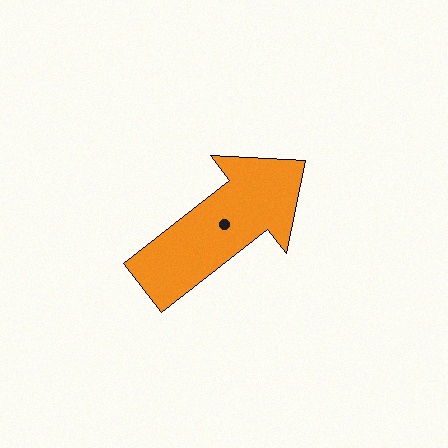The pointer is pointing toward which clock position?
Roughly 2 o'clock.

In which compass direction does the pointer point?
Northeast.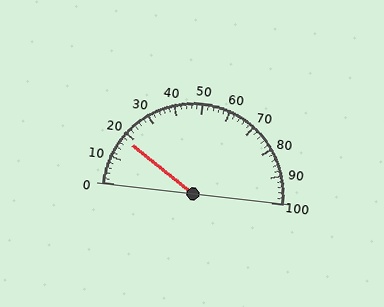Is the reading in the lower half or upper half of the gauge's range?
The reading is in the lower half of the range (0 to 100).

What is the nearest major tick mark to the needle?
The nearest major tick mark is 20.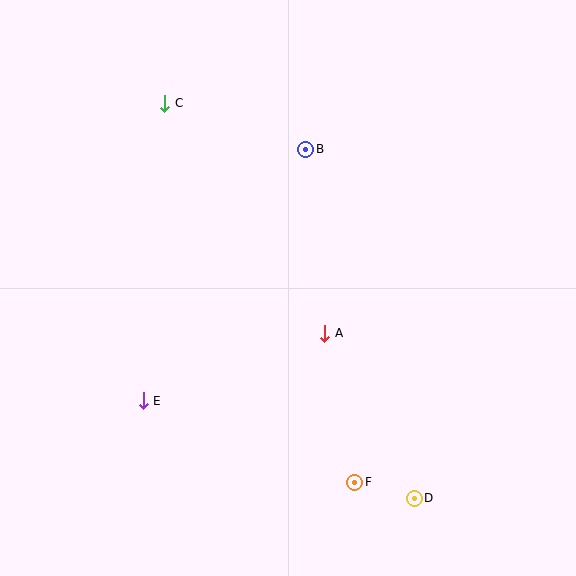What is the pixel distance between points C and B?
The distance between C and B is 148 pixels.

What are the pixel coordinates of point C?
Point C is at (165, 103).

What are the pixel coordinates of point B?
Point B is at (306, 149).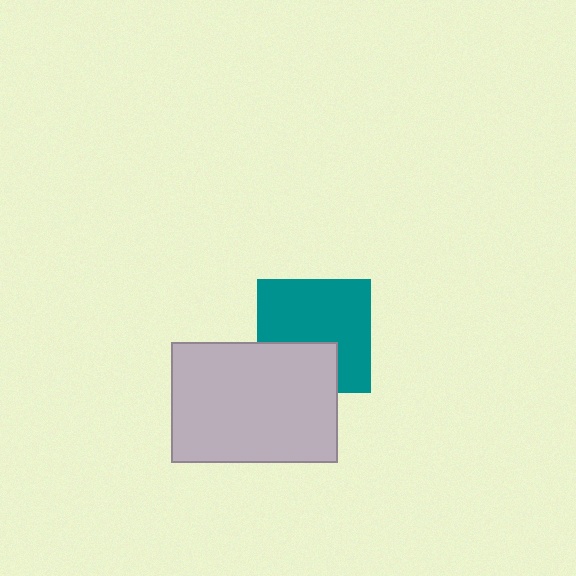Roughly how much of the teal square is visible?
Most of it is visible (roughly 68%).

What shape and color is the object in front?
The object in front is a light gray rectangle.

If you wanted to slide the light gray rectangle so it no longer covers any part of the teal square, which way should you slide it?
Slide it down — that is the most direct way to separate the two shapes.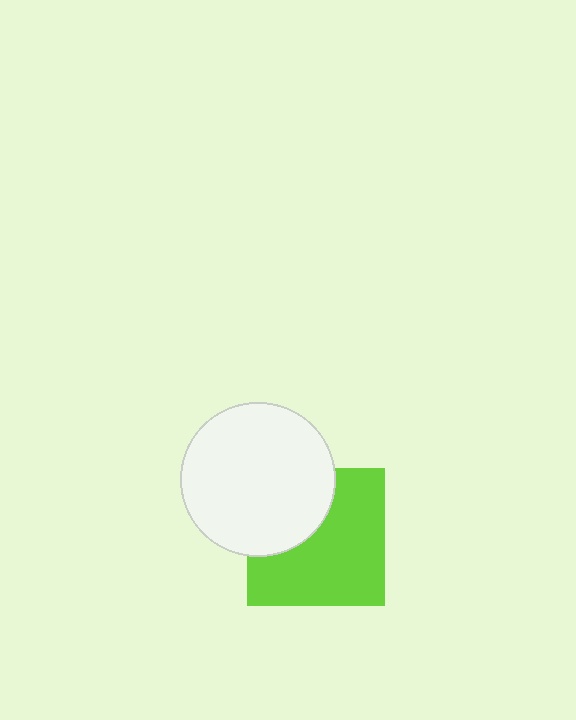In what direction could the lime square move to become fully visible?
The lime square could move toward the lower-right. That would shift it out from behind the white circle entirely.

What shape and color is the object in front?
The object in front is a white circle.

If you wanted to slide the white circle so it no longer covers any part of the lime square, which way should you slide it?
Slide it toward the upper-left — that is the most direct way to separate the two shapes.